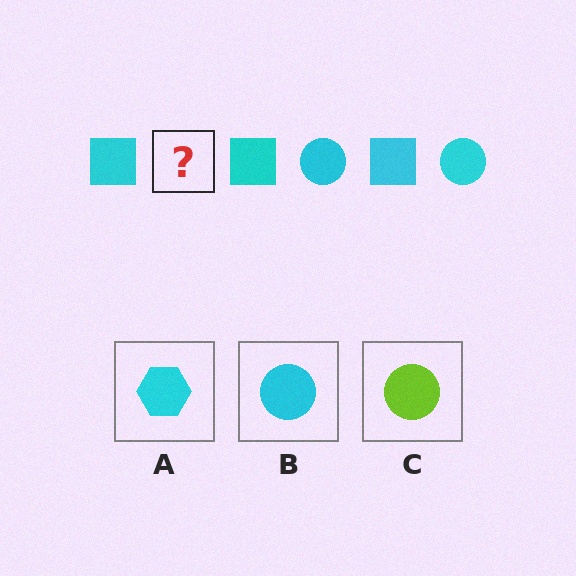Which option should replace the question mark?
Option B.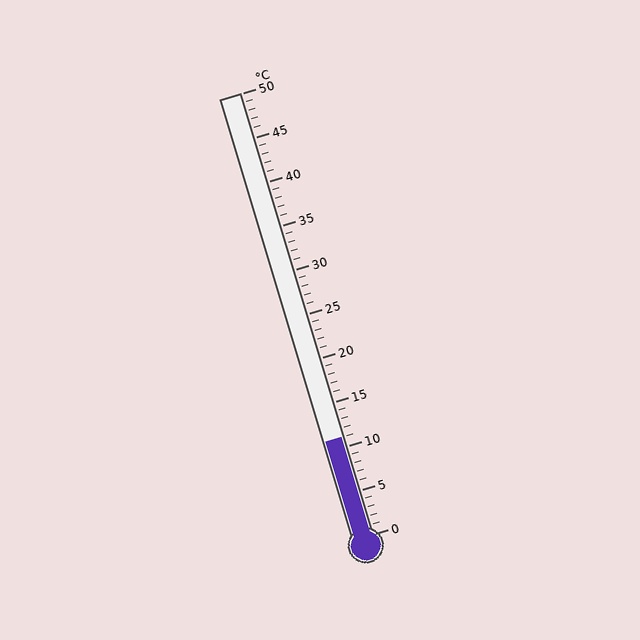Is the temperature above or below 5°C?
The temperature is above 5°C.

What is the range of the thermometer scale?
The thermometer scale ranges from 0°C to 50°C.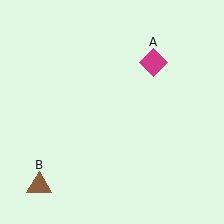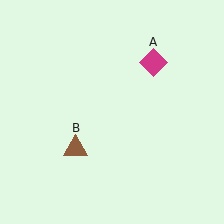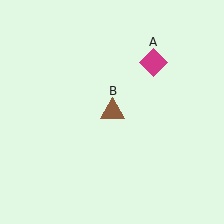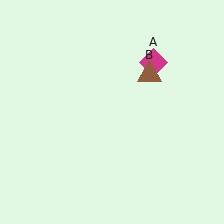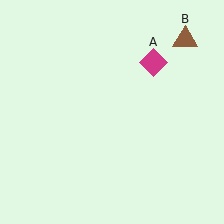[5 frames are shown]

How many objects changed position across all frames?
1 object changed position: brown triangle (object B).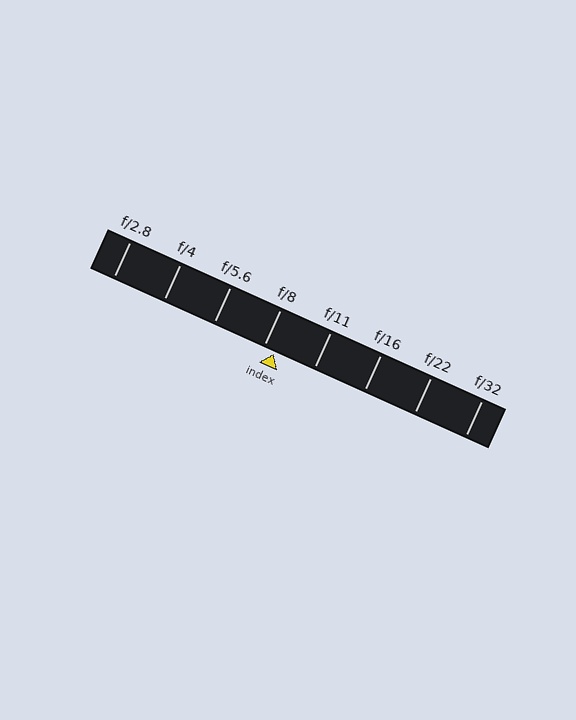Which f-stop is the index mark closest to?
The index mark is closest to f/8.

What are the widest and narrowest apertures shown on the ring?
The widest aperture shown is f/2.8 and the narrowest is f/32.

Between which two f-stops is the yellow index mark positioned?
The index mark is between f/8 and f/11.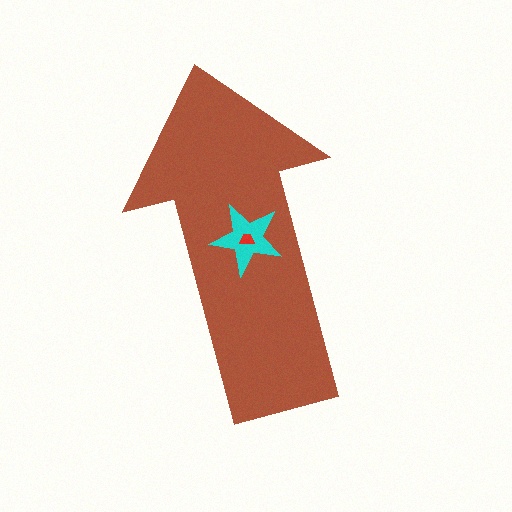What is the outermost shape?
The brown arrow.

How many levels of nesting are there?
3.